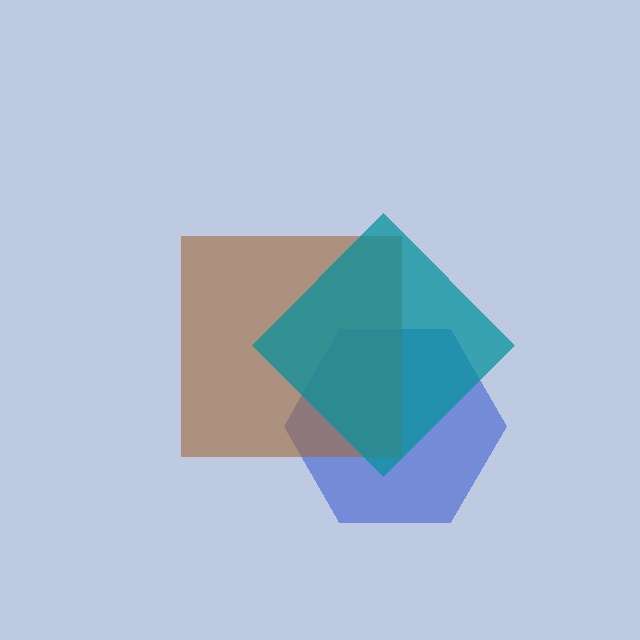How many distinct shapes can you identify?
There are 3 distinct shapes: a blue hexagon, a brown square, a teal diamond.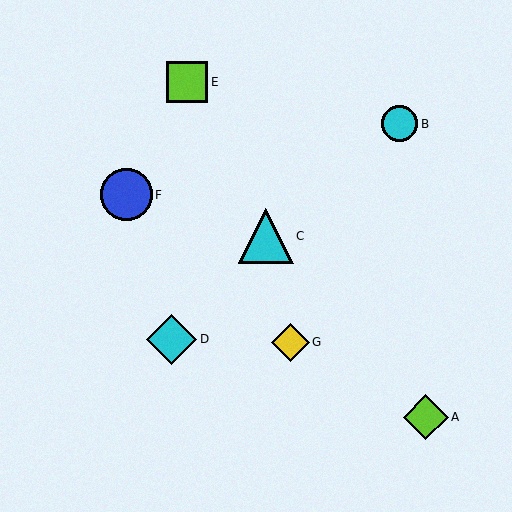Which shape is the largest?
The cyan triangle (labeled C) is the largest.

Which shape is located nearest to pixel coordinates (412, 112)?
The cyan circle (labeled B) at (400, 124) is nearest to that location.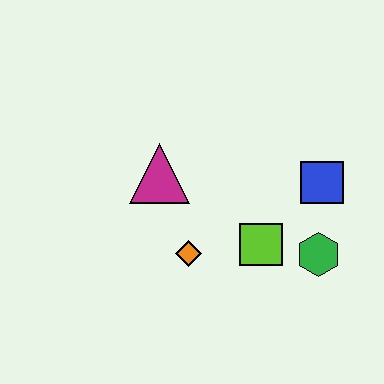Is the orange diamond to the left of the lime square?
Yes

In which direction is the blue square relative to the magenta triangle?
The blue square is to the right of the magenta triangle.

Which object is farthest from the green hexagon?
The magenta triangle is farthest from the green hexagon.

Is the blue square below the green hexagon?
No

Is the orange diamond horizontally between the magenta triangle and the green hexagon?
Yes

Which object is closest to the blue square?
The green hexagon is closest to the blue square.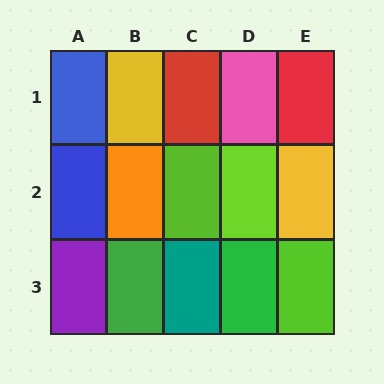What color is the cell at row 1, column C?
Red.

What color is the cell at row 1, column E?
Red.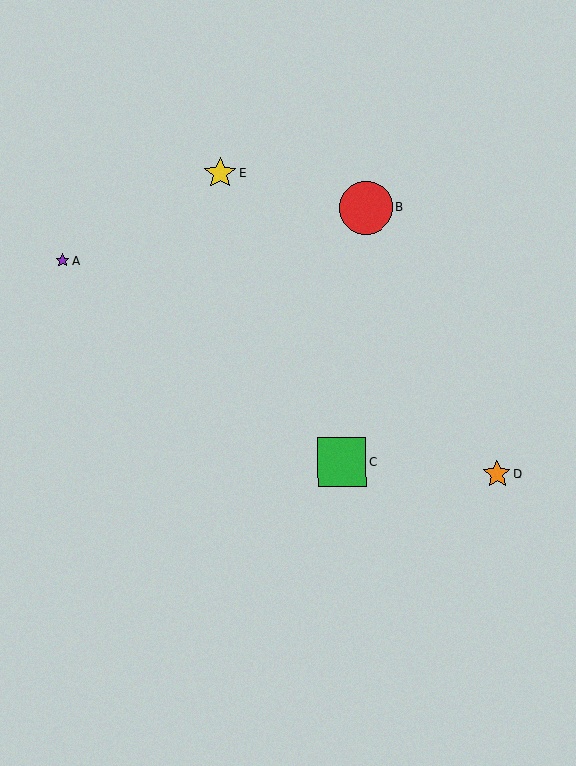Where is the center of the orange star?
The center of the orange star is at (497, 474).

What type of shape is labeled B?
Shape B is a red circle.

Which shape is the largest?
The red circle (labeled B) is the largest.